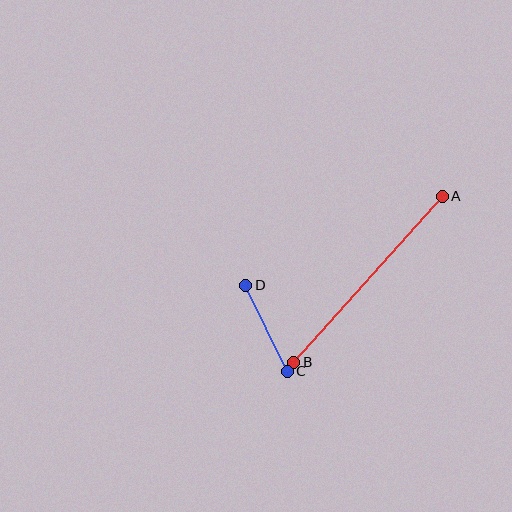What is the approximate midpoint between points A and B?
The midpoint is at approximately (368, 279) pixels.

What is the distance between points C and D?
The distance is approximately 95 pixels.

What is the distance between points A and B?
The distance is approximately 223 pixels.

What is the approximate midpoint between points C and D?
The midpoint is at approximately (267, 328) pixels.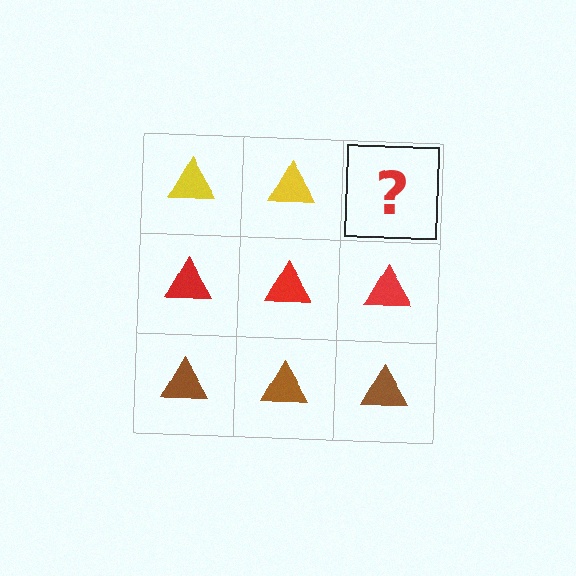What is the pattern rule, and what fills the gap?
The rule is that each row has a consistent color. The gap should be filled with a yellow triangle.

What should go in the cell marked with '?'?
The missing cell should contain a yellow triangle.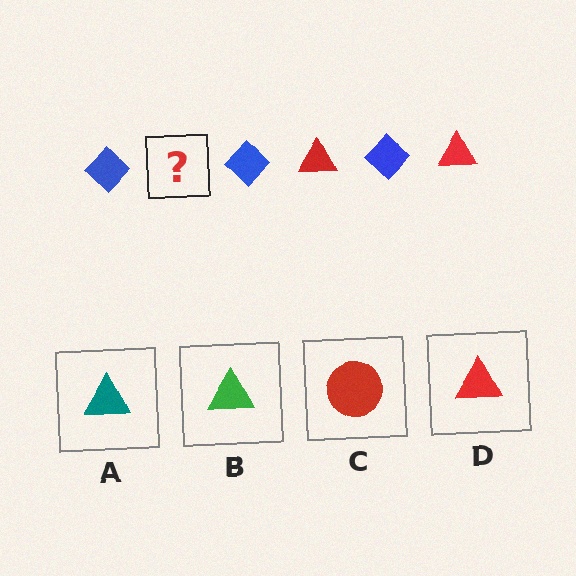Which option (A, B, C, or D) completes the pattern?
D.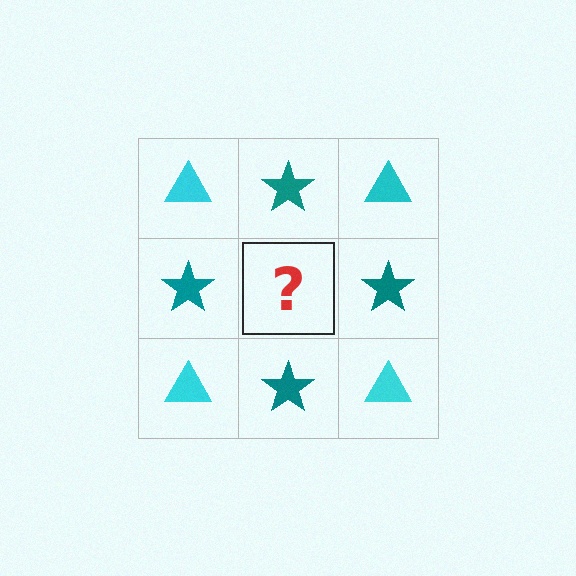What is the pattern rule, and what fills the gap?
The rule is that it alternates cyan triangle and teal star in a checkerboard pattern. The gap should be filled with a cyan triangle.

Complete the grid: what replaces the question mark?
The question mark should be replaced with a cyan triangle.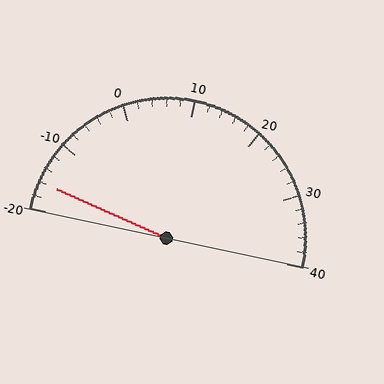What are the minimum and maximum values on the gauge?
The gauge ranges from -20 to 40.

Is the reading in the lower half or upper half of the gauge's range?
The reading is in the lower half of the range (-20 to 40).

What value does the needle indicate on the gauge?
The needle indicates approximately -16.